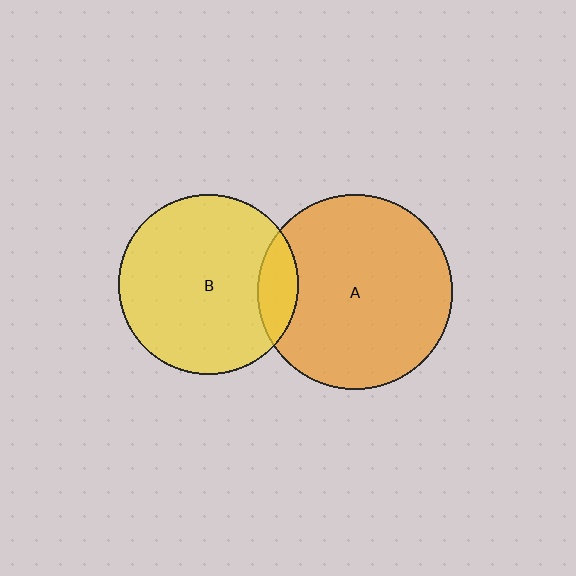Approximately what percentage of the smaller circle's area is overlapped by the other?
Approximately 15%.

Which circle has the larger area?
Circle A (orange).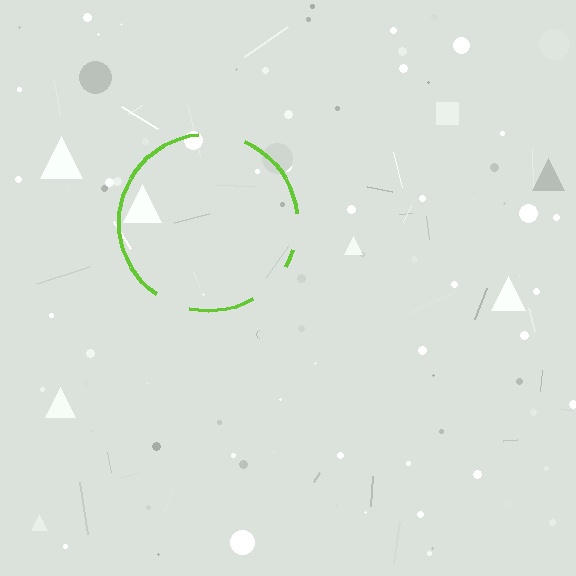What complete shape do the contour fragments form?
The contour fragments form a circle.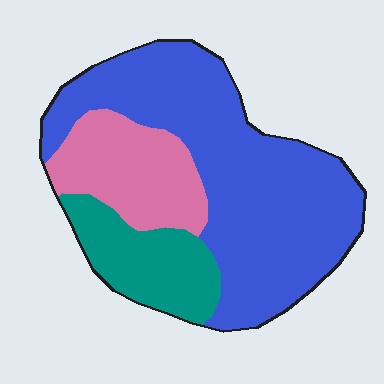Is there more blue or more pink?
Blue.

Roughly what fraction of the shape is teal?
Teal covers around 20% of the shape.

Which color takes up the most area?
Blue, at roughly 60%.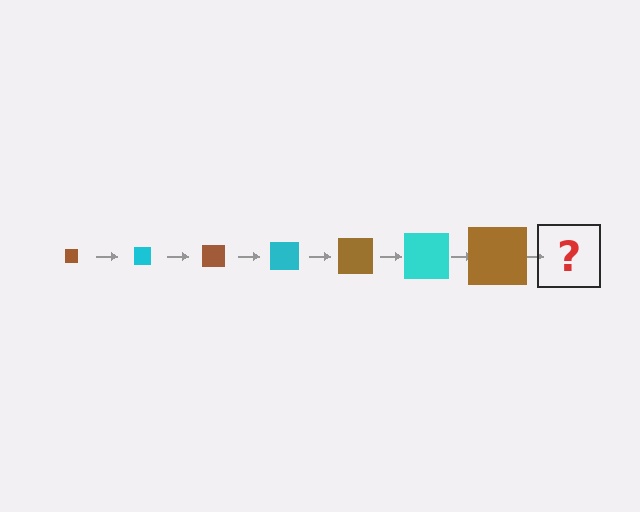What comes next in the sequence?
The next element should be a cyan square, larger than the previous one.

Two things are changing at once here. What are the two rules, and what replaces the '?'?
The two rules are that the square grows larger each step and the color cycles through brown and cyan. The '?' should be a cyan square, larger than the previous one.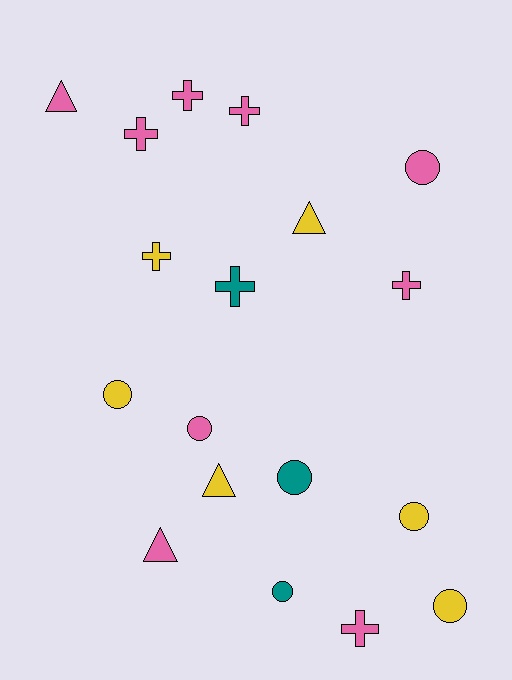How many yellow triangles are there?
There are 2 yellow triangles.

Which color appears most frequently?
Pink, with 9 objects.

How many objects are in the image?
There are 18 objects.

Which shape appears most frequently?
Circle, with 7 objects.